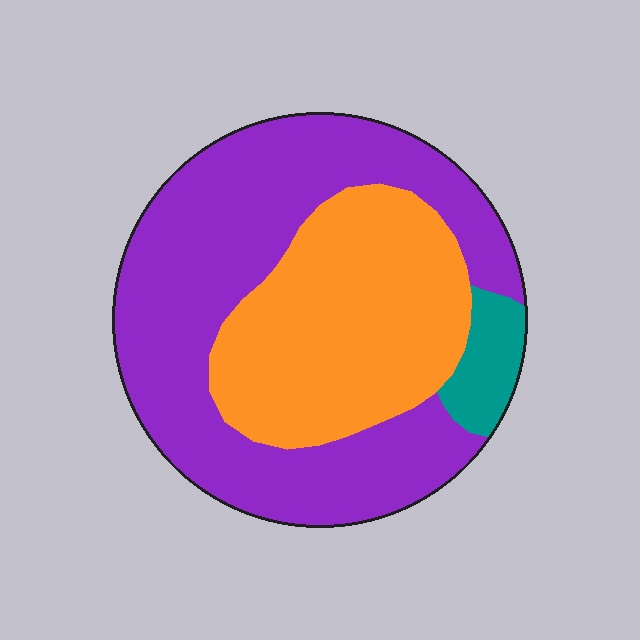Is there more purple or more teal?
Purple.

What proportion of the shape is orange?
Orange takes up about three eighths (3/8) of the shape.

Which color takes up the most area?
Purple, at roughly 60%.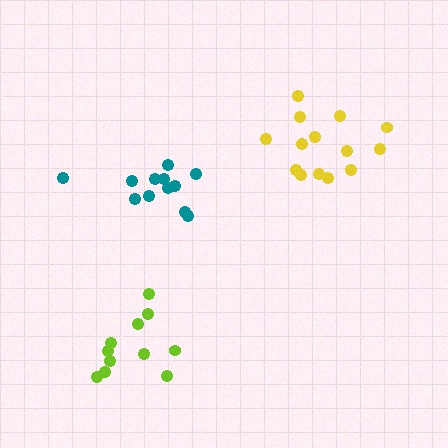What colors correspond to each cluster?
The clusters are colored: lime, yellow, teal.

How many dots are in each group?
Group 1: 11 dots, Group 2: 14 dots, Group 3: 12 dots (37 total).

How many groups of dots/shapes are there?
There are 3 groups.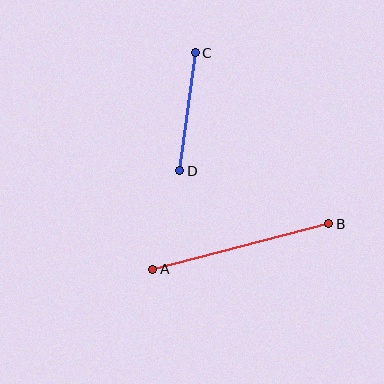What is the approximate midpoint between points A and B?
The midpoint is at approximately (241, 246) pixels.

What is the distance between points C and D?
The distance is approximately 119 pixels.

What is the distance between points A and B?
The distance is approximately 182 pixels.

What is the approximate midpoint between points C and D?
The midpoint is at approximately (188, 112) pixels.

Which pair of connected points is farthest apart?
Points A and B are farthest apart.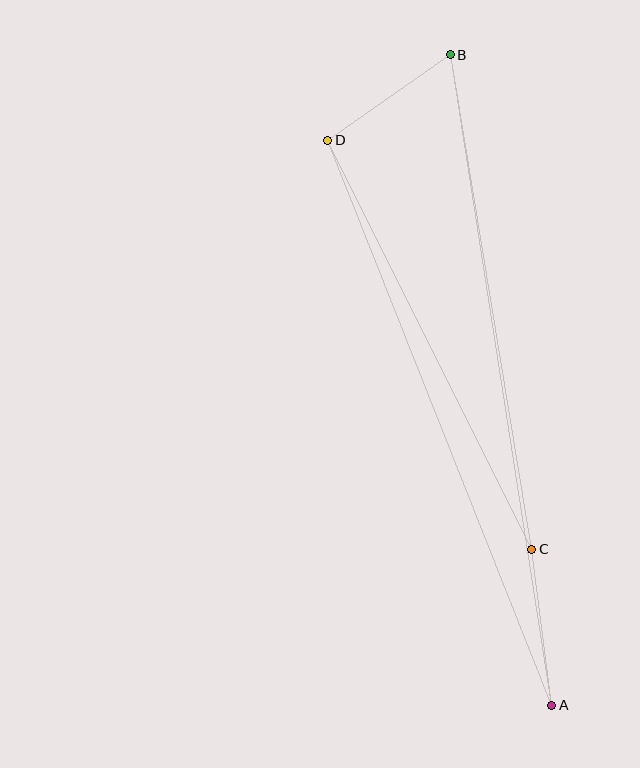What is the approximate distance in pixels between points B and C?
The distance between B and C is approximately 501 pixels.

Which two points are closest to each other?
Points B and D are closest to each other.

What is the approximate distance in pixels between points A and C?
The distance between A and C is approximately 157 pixels.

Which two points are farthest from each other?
Points A and B are farthest from each other.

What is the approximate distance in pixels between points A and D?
The distance between A and D is approximately 608 pixels.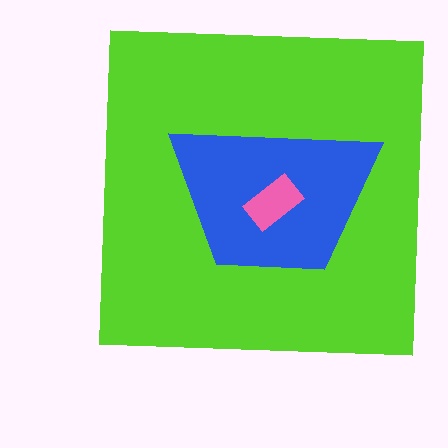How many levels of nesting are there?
3.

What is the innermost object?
The pink rectangle.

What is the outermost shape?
The lime square.